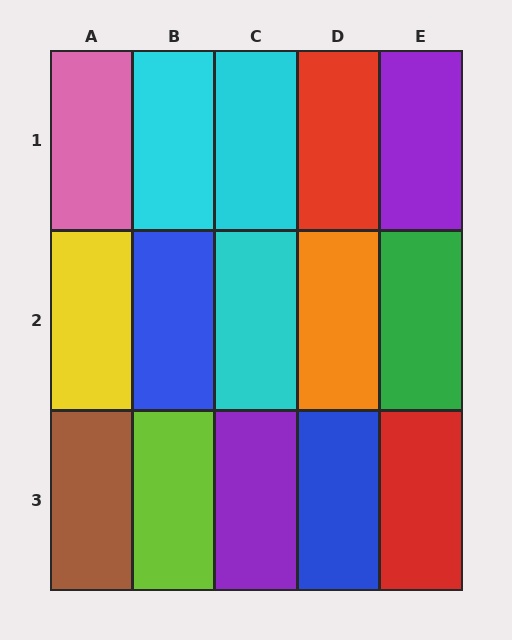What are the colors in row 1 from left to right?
Pink, cyan, cyan, red, purple.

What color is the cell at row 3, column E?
Red.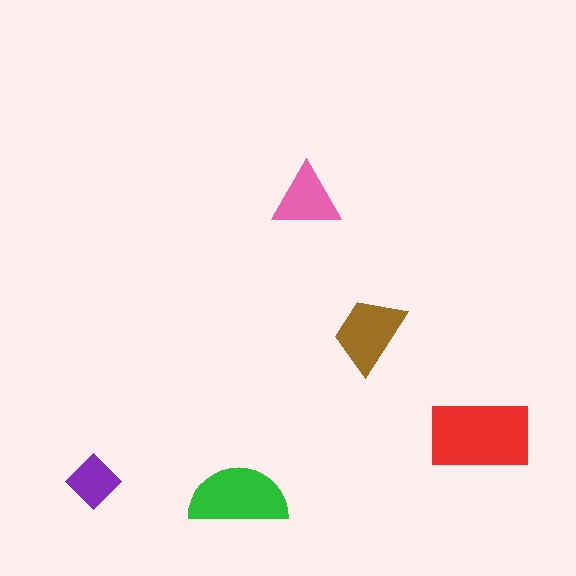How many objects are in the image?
There are 5 objects in the image.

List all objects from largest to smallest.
The red rectangle, the green semicircle, the brown trapezoid, the pink triangle, the purple diamond.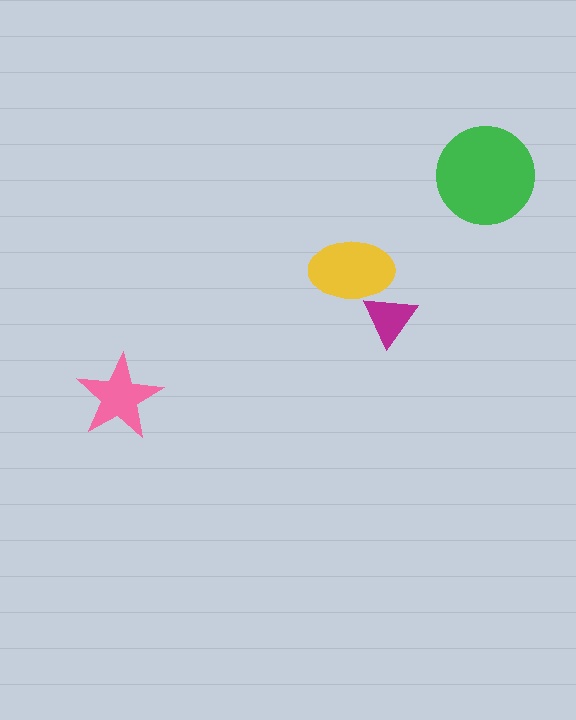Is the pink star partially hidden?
No, no other shape covers it.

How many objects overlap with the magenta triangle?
1 object overlaps with the magenta triangle.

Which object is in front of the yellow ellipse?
The magenta triangle is in front of the yellow ellipse.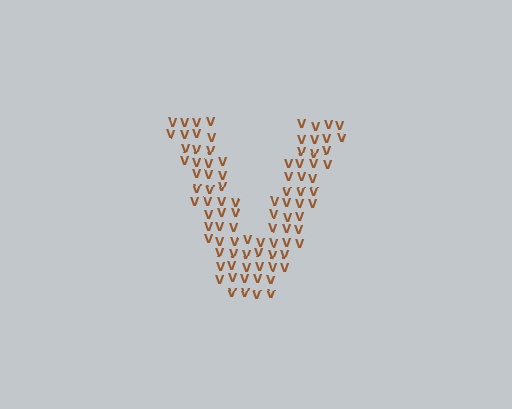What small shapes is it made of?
It is made of small letter V's.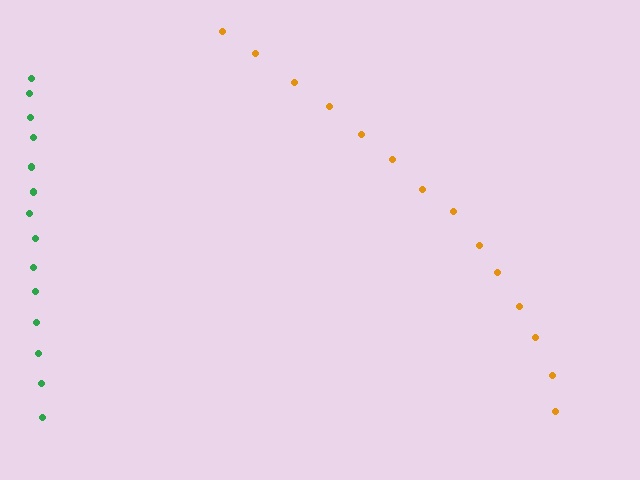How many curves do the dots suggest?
There are 2 distinct paths.